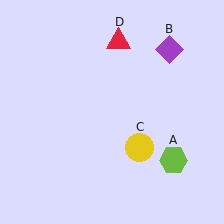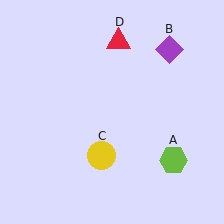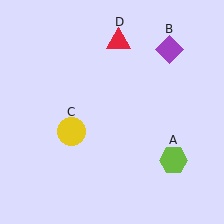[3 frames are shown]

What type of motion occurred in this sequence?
The yellow circle (object C) rotated clockwise around the center of the scene.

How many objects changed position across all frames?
1 object changed position: yellow circle (object C).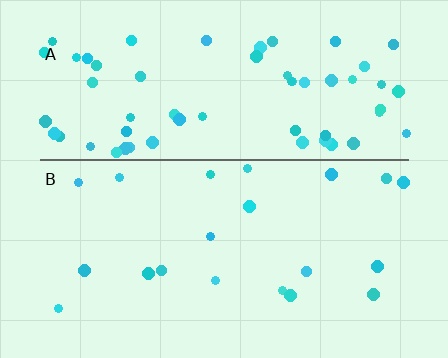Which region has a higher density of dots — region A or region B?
A (the top).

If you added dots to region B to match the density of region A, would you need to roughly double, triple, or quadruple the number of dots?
Approximately triple.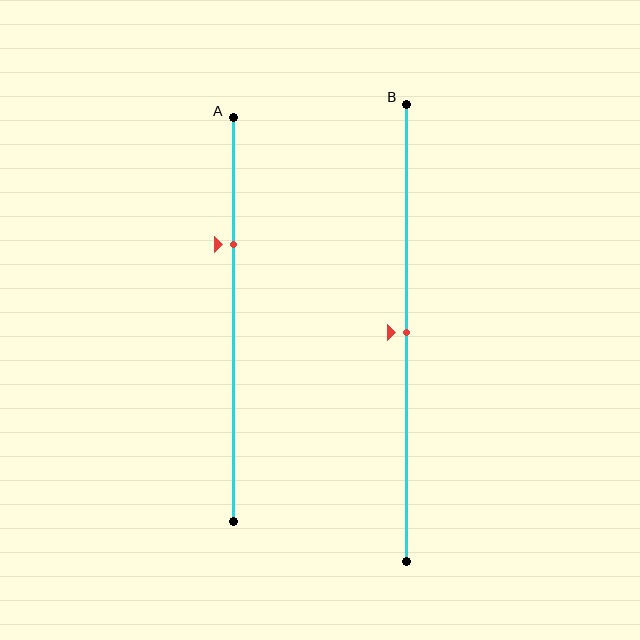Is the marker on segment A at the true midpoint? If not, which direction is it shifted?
No, the marker on segment A is shifted upward by about 19% of the segment length.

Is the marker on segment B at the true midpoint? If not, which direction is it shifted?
Yes, the marker on segment B is at the true midpoint.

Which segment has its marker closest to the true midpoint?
Segment B has its marker closest to the true midpoint.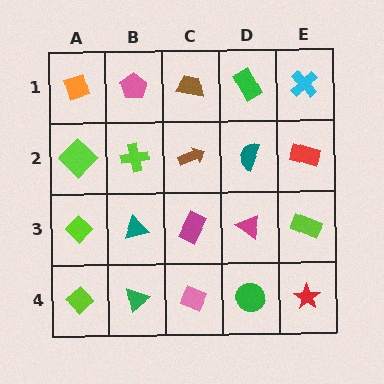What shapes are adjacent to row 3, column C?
A brown arrow (row 2, column C), a pink diamond (row 4, column C), a teal triangle (row 3, column B), a magenta triangle (row 3, column D).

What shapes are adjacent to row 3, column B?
A lime cross (row 2, column B), a green triangle (row 4, column B), a lime diamond (row 3, column A), a magenta rectangle (row 3, column C).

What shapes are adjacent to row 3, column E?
A red rectangle (row 2, column E), a red star (row 4, column E), a magenta triangle (row 3, column D).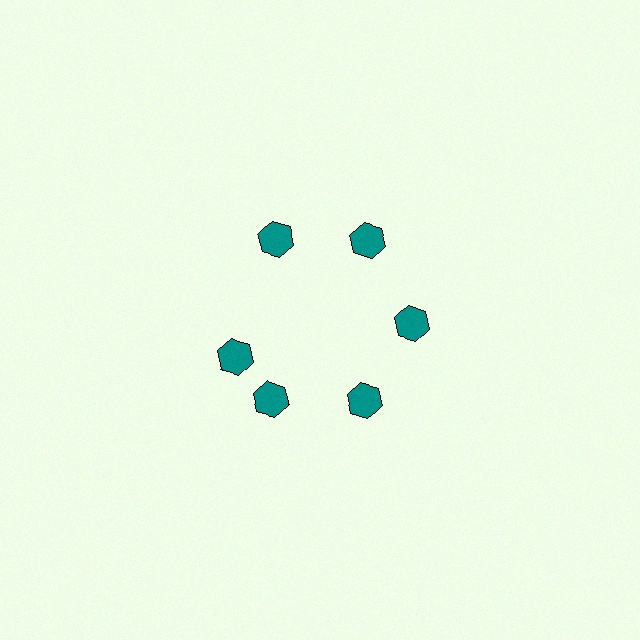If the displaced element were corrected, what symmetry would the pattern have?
It would have 6-fold rotational symmetry — the pattern would map onto itself every 60 degrees.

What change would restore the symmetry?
The symmetry would be restored by rotating it back into even spacing with its neighbors so that all 6 hexagons sit at equal angles and equal distance from the center.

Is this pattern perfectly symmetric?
No. The 6 teal hexagons are arranged in a ring, but one element near the 9 o'clock position is rotated out of alignment along the ring, breaking the 6-fold rotational symmetry.